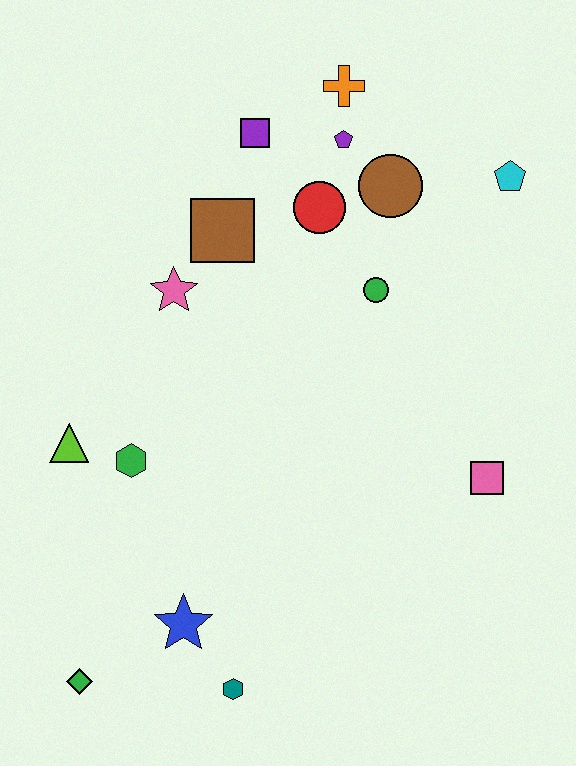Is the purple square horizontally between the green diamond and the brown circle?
Yes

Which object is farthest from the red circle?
The green diamond is farthest from the red circle.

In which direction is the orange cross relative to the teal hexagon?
The orange cross is above the teal hexagon.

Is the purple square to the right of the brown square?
Yes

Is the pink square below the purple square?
Yes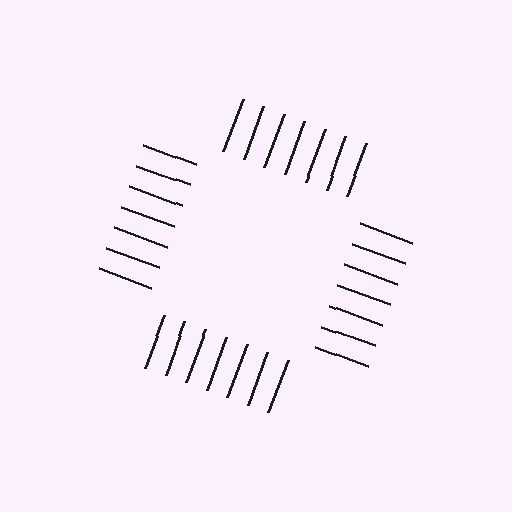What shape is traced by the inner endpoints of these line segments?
An illusory square — the line segments terminate on its edges but no continuous stroke is drawn.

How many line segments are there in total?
28 — 7 along each of the 4 edges.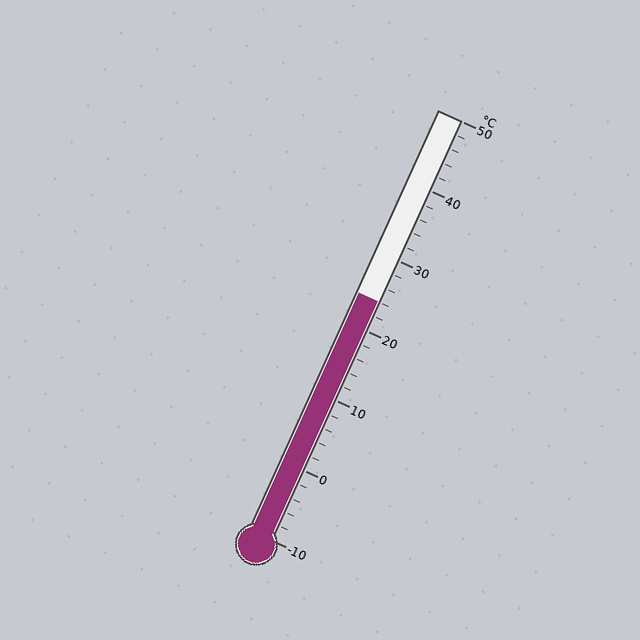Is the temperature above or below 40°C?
The temperature is below 40°C.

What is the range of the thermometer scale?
The thermometer scale ranges from -10°C to 50°C.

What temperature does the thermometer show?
The thermometer shows approximately 24°C.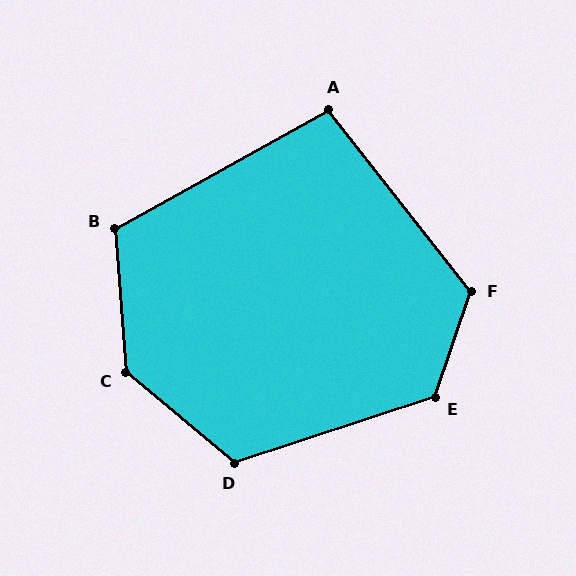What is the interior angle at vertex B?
Approximately 115 degrees (obtuse).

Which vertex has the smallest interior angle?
A, at approximately 99 degrees.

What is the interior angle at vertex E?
Approximately 127 degrees (obtuse).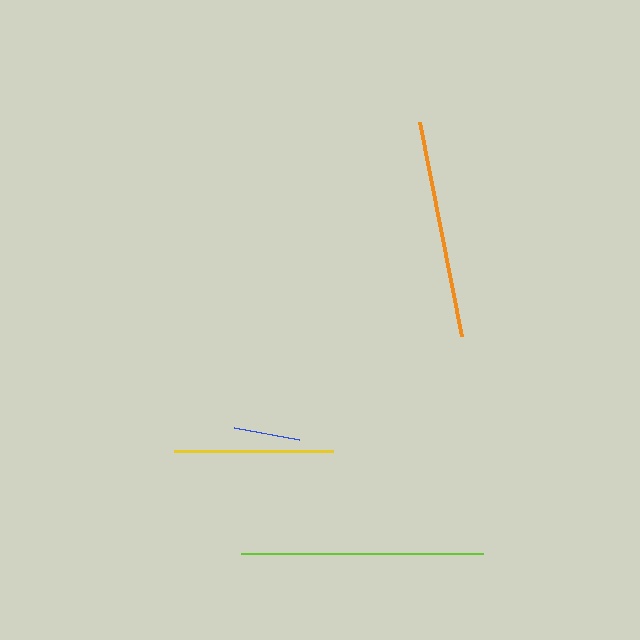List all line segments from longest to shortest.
From longest to shortest: lime, orange, yellow, blue.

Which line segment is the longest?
The lime line is the longest at approximately 242 pixels.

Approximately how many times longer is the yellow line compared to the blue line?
The yellow line is approximately 2.4 times the length of the blue line.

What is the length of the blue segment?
The blue segment is approximately 67 pixels long.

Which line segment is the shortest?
The blue line is the shortest at approximately 67 pixels.